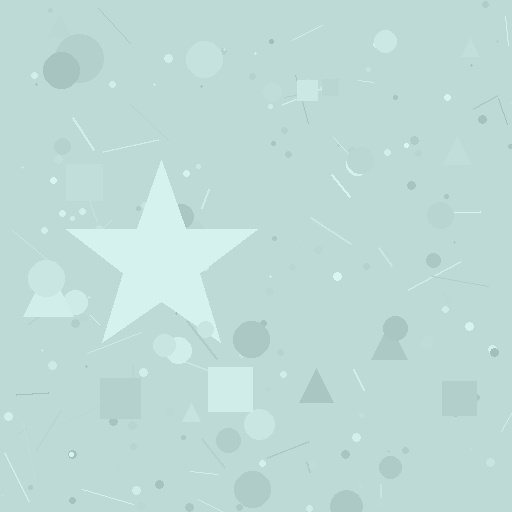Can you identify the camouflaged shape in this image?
The camouflaged shape is a star.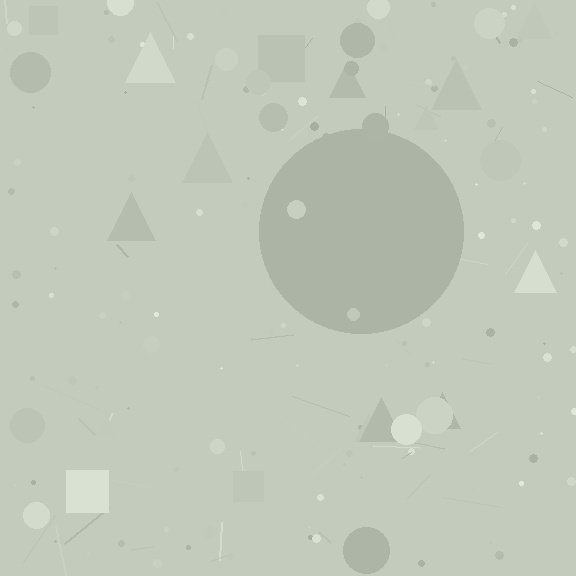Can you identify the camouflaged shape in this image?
The camouflaged shape is a circle.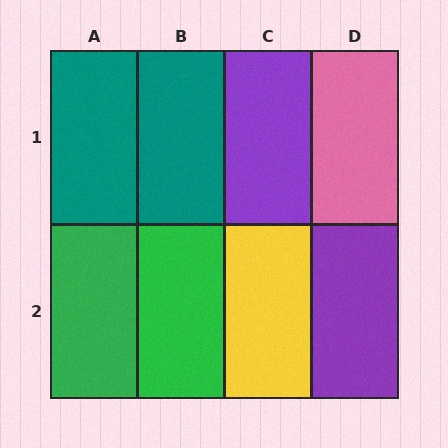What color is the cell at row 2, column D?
Purple.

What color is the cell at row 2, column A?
Green.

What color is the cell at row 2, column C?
Yellow.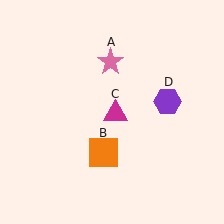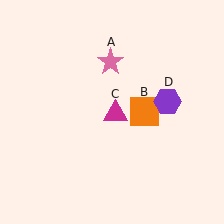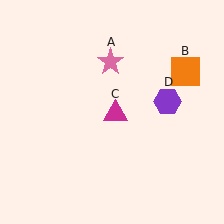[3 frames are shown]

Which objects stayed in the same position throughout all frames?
Pink star (object A) and magenta triangle (object C) and purple hexagon (object D) remained stationary.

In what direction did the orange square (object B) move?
The orange square (object B) moved up and to the right.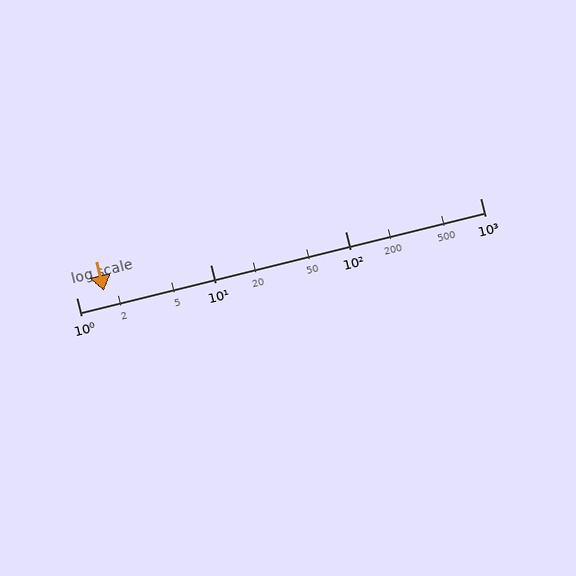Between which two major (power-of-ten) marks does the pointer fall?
The pointer is between 1 and 10.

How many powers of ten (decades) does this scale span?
The scale spans 3 decades, from 1 to 1000.